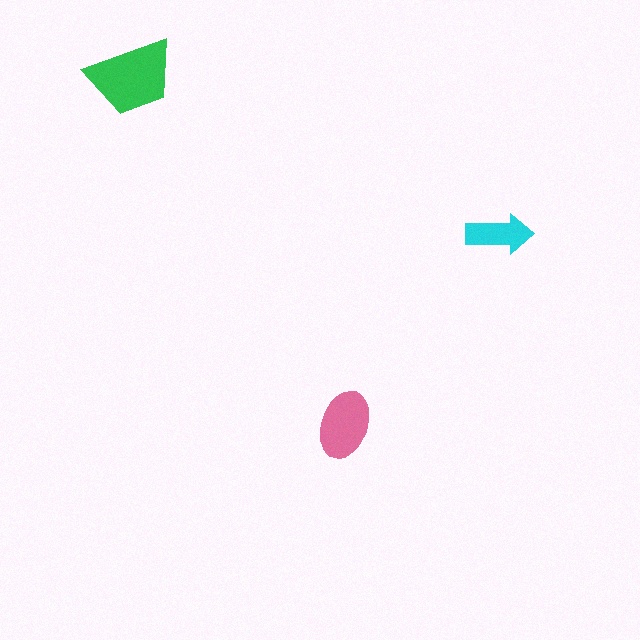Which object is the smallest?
The cyan arrow.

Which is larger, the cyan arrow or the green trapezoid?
The green trapezoid.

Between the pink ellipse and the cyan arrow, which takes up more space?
The pink ellipse.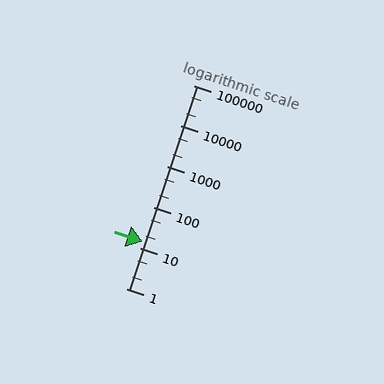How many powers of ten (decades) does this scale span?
The scale spans 5 decades, from 1 to 100000.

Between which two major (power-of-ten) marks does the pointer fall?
The pointer is between 10 and 100.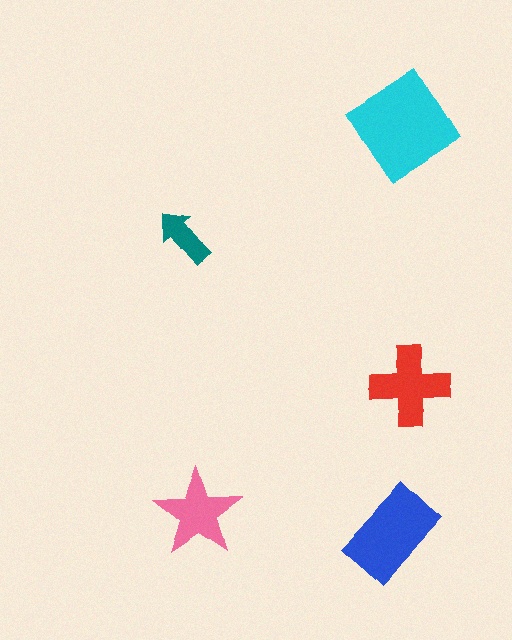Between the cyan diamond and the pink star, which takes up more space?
The cyan diamond.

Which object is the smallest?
The teal arrow.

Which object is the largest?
The cyan diamond.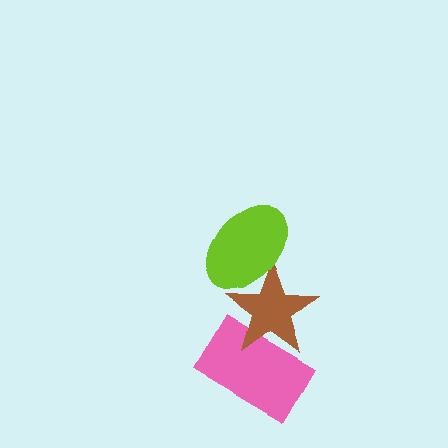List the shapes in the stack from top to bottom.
From top to bottom: the lime ellipse, the brown star, the pink rectangle.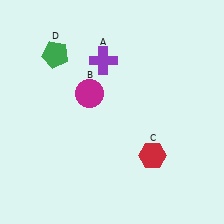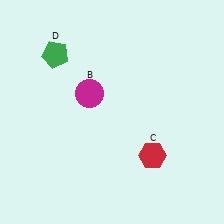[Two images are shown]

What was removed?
The purple cross (A) was removed in Image 2.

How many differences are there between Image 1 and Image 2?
There is 1 difference between the two images.